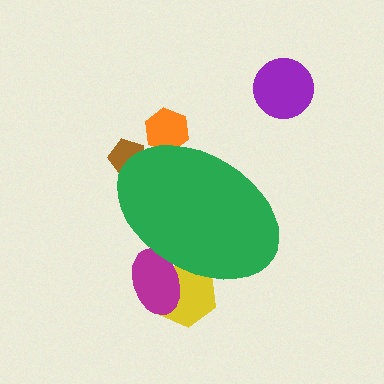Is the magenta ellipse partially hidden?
Yes, the magenta ellipse is partially hidden behind the green ellipse.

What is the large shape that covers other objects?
A green ellipse.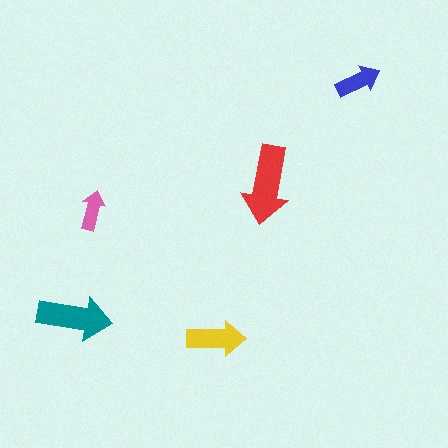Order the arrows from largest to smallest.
the red one, the teal one, the yellow one, the blue one, the pink one.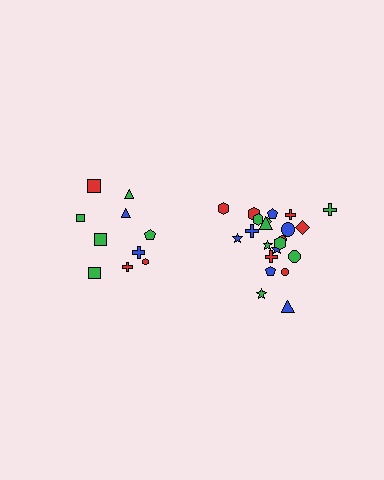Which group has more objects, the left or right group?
The right group.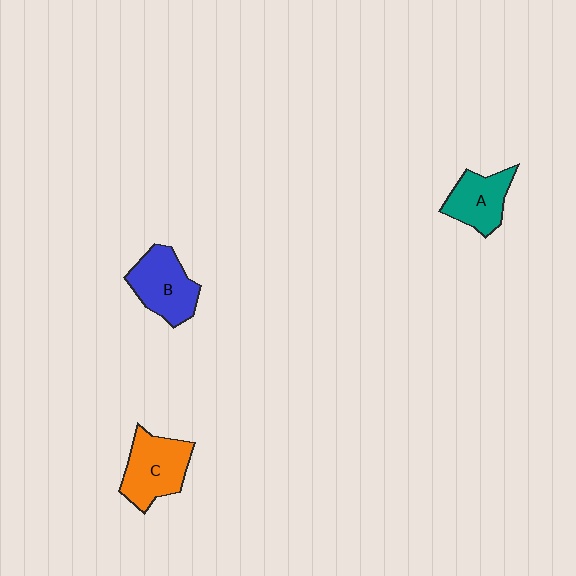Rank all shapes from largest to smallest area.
From largest to smallest: C (orange), B (blue), A (teal).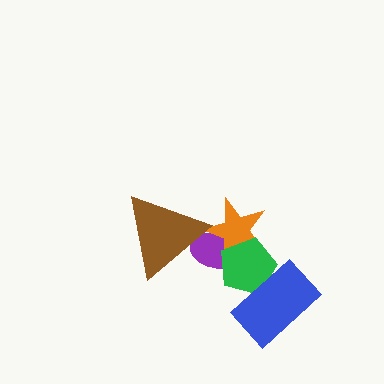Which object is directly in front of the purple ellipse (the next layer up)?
The orange star is directly in front of the purple ellipse.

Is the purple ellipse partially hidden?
Yes, it is partially covered by another shape.